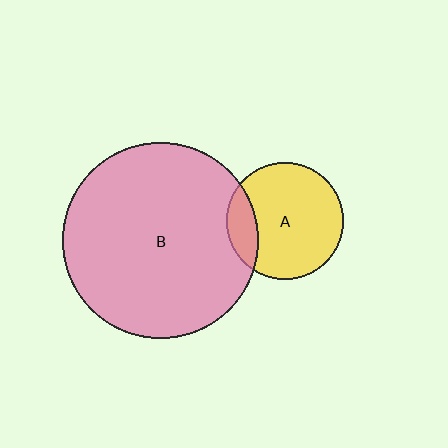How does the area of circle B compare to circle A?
Approximately 2.8 times.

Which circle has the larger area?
Circle B (pink).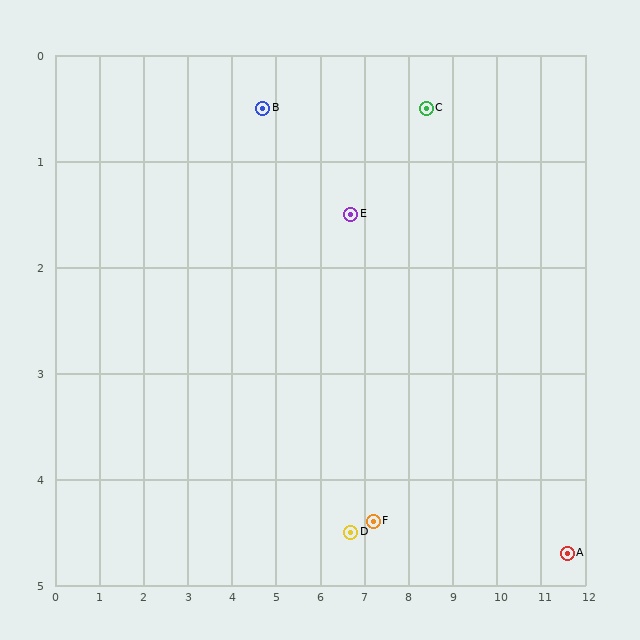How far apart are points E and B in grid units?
Points E and B are about 2.2 grid units apart.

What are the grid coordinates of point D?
Point D is at approximately (6.7, 4.5).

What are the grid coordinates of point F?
Point F is at approximately (7.2, 4.4).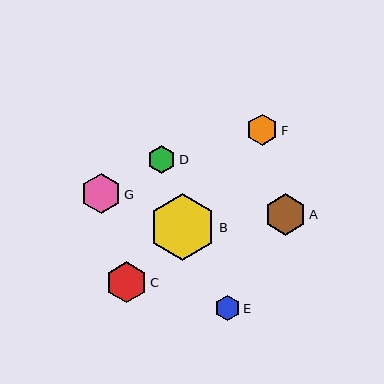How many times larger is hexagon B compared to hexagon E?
Hexagon B is approximately 2.7 times the size of hexagon E.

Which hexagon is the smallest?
Hexagon E is the smallest with a size of approximately 25 pixels.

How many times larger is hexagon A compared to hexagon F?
Hexagon A is approximately 1.3 times the size of hexagon F.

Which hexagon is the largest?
Hexagon B is the largest with a size of approximately 67 pixels.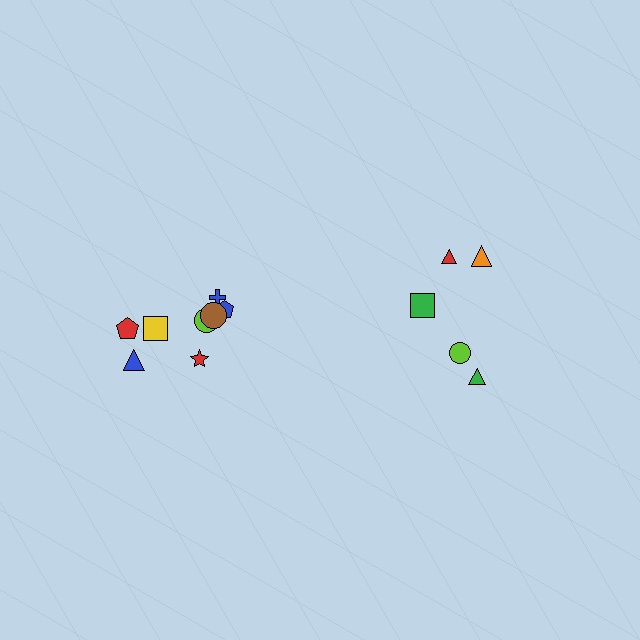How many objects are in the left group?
There are 8 objects.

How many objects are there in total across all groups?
There are 13 objects.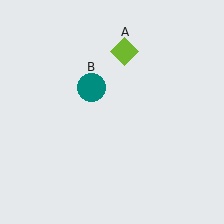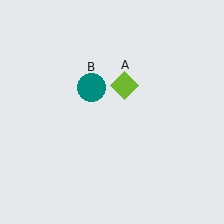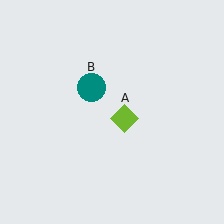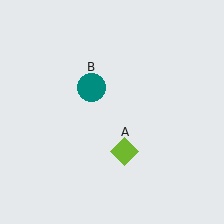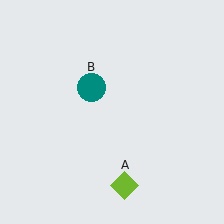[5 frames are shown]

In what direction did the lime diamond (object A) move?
The lime diamond (object A) moved down.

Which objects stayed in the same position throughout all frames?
Teal circle (object B) remained stationary.